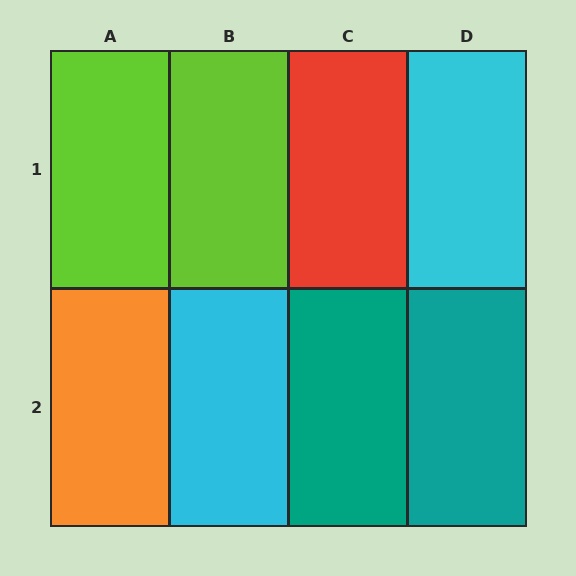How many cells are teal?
2 cells are teal.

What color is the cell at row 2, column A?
Orange.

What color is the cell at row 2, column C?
Teal.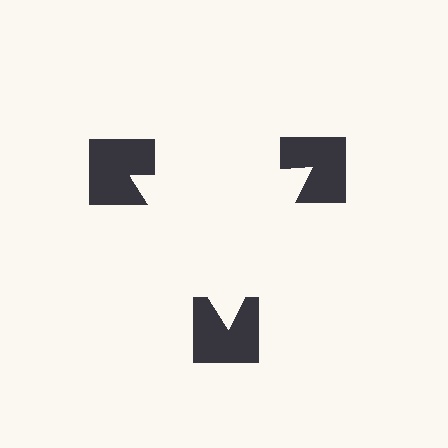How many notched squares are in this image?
There are 3 — one at each vertex of the illusory triangle.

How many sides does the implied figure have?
3 sides.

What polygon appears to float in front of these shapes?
An illusory triangle — its edges are inferred from the aligned wedge cuts in the notched squares, not physically drawn.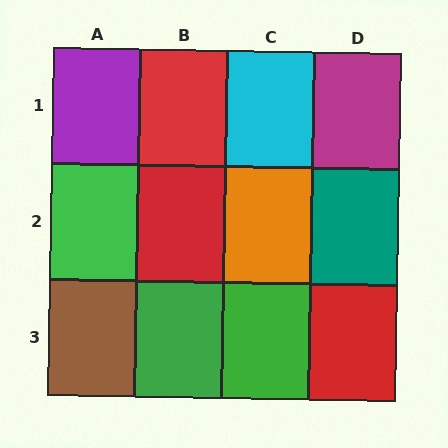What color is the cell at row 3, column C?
Green.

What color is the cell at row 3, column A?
Brown.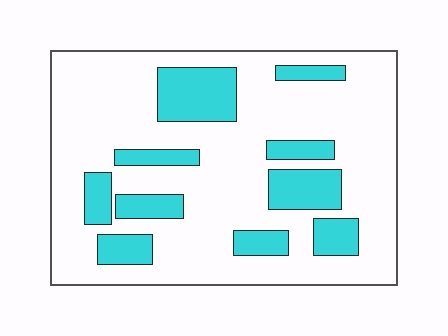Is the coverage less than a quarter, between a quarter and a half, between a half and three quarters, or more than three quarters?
Less than a quarter.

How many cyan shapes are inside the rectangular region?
10.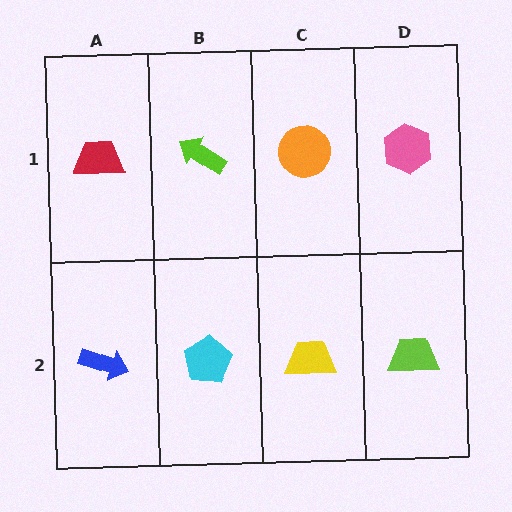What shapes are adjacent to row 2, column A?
A red trapezoid (row 1, column A), a cyan pentagon (row 2, column B).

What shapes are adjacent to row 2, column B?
A lime arrow (row 1, column B), a blue arrow (row 2, column A), a yellow trapezoid (row 2, column C).